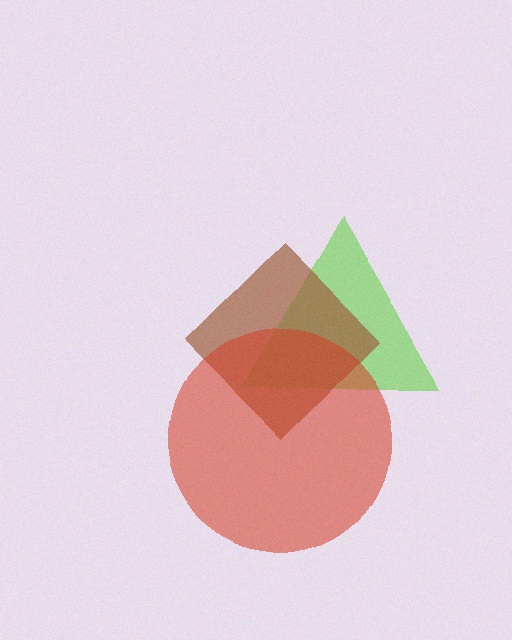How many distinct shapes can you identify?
There are 3 distinct shapes: a lime triangle, a brown diamond, a red circle.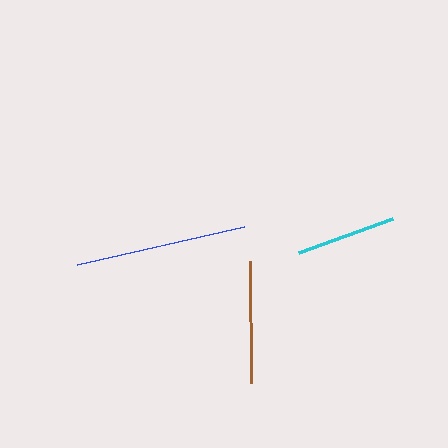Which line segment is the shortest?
The cyan line is the shortest at approximately 100 pixels.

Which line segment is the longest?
The blue line is the longest at approximately 171 pixels.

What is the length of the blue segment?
The blue segment is approximately 171 pixels long.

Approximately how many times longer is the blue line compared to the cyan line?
The blue line is approximately 1.7 times the length of the cyan line.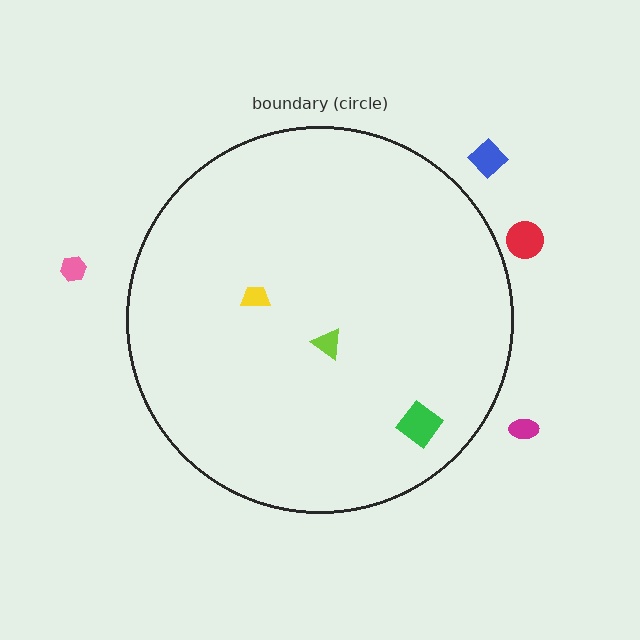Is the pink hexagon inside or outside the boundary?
Outside.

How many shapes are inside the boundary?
3 inside, 4 outside.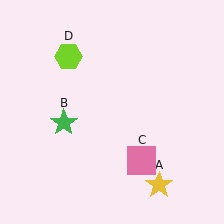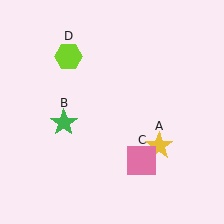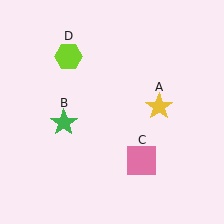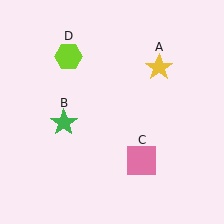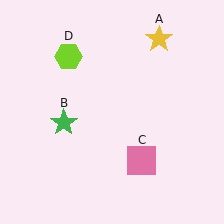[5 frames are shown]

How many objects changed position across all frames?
1 object changed position: yellow star (object A).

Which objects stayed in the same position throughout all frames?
Green star (object B) and pink square (object C) and lime hexagon (object D) remained stationary.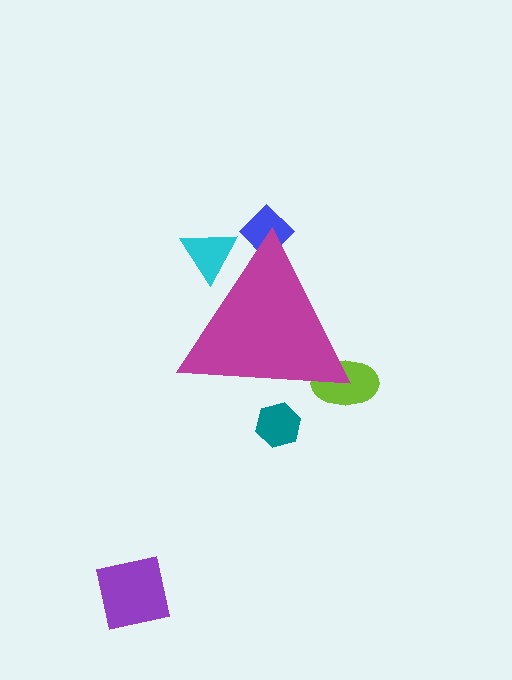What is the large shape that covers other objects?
A magenta triangle.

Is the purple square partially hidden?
No, the purple square is fully visible.